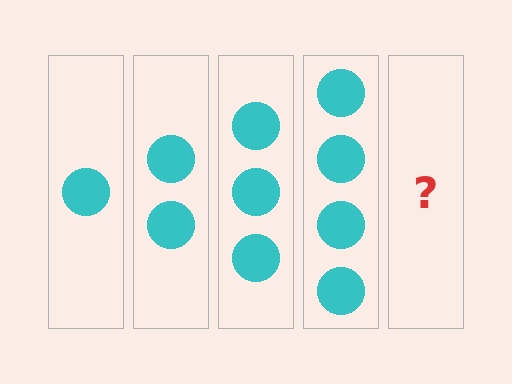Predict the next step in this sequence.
The next step is 5 circles.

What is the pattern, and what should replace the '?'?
The pattern is that each step adds one more circle. The '?' should be 5 circles.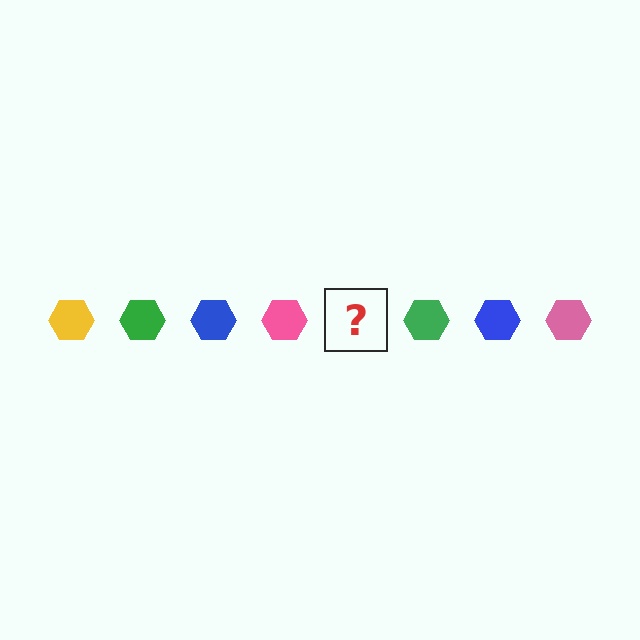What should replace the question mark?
The question mark should be replaced with a yellow hexagon.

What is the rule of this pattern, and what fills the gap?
The rule is that the pattern cycles through yellow, green, blue, pink hexagons. The gap should be filled with a yellow hexagon.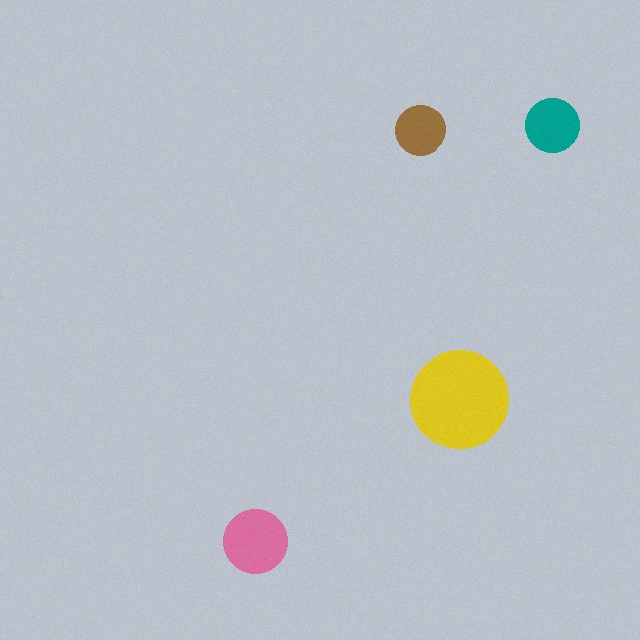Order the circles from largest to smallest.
the yellow one, the pink one, the teal one, the brown one.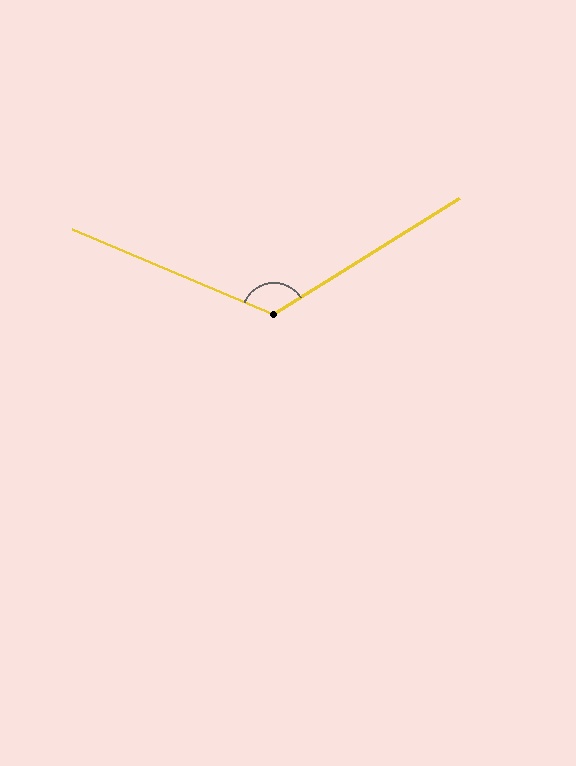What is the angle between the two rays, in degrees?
Approximately 125 degrees.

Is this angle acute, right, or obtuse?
It is obtuse.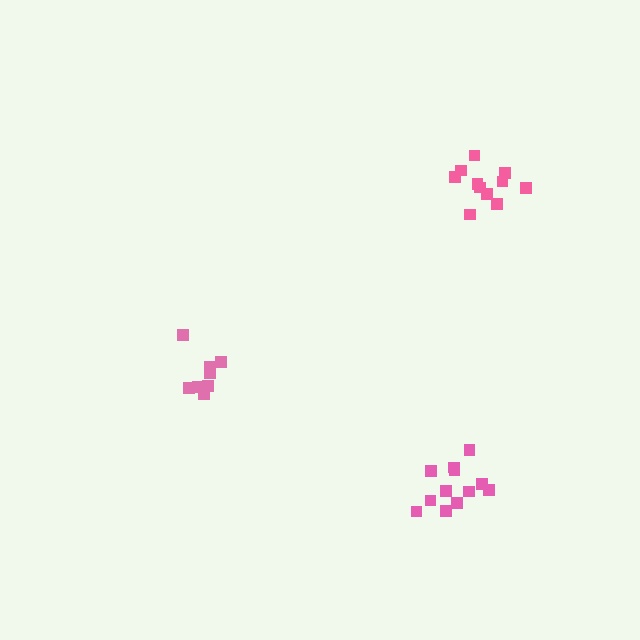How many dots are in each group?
Group 1: 11 dots, Group 2: 12 dots, Group 3: 8 dots (31 total).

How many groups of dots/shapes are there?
There are 3 groups.